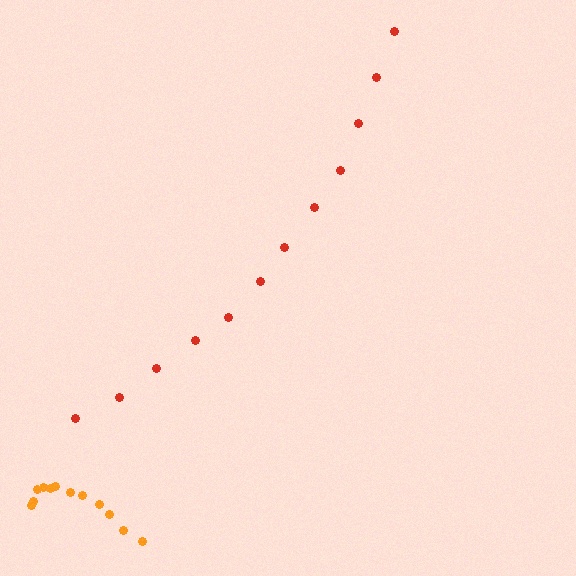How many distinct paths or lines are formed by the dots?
There are 2 distinct paths.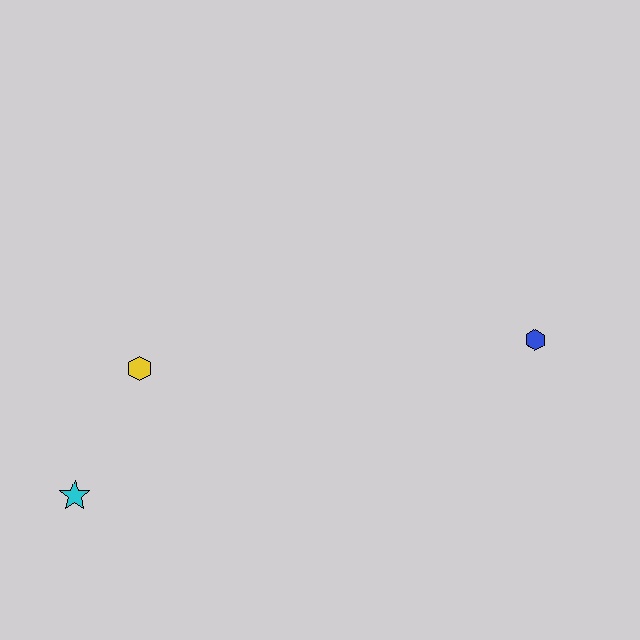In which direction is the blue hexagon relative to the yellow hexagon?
The blue hexagon is to the right of the yellow hexagon.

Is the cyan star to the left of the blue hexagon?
Yes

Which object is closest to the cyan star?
The yellow hexagon is closest to the cyan star.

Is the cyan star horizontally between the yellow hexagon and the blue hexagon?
No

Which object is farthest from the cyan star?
The blue hexagon is farthest from the cyan star.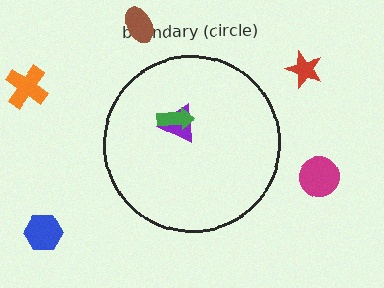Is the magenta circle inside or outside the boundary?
Outside.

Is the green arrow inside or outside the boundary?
Inside.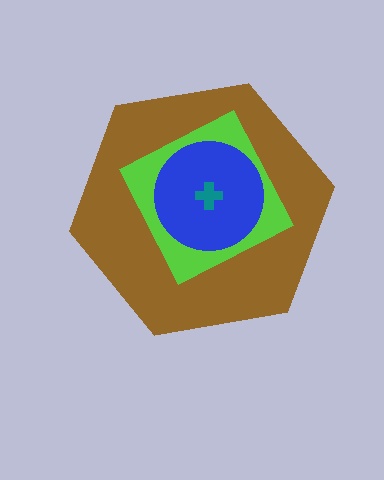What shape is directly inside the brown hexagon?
The lime diamond.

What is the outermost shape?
The brown hexagon.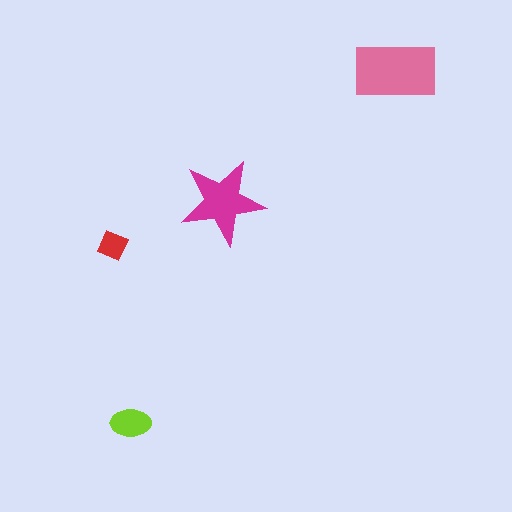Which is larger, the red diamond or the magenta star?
The magenta star.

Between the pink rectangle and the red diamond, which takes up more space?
The pink rectangle.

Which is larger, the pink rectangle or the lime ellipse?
The pink rectangle.